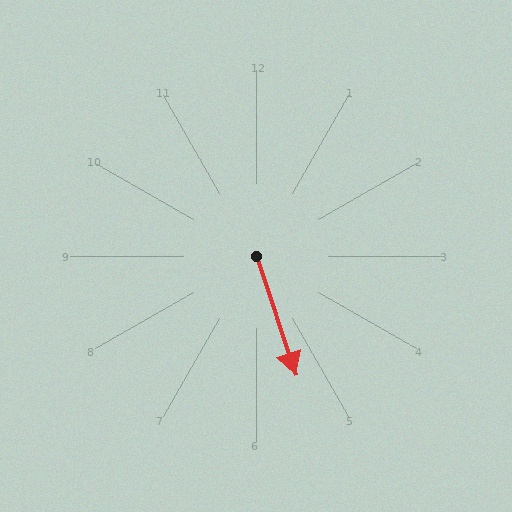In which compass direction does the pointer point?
South.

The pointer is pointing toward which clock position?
Roughly 5 o'clock.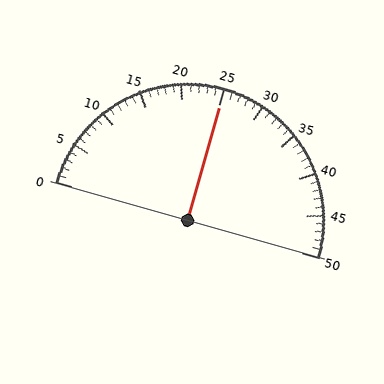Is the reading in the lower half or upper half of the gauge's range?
The reading is in the upper half of the range (0 to 50).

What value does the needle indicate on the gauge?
The needle indicates approximately 25.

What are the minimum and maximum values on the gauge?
The gauge ranges from 0 to 50.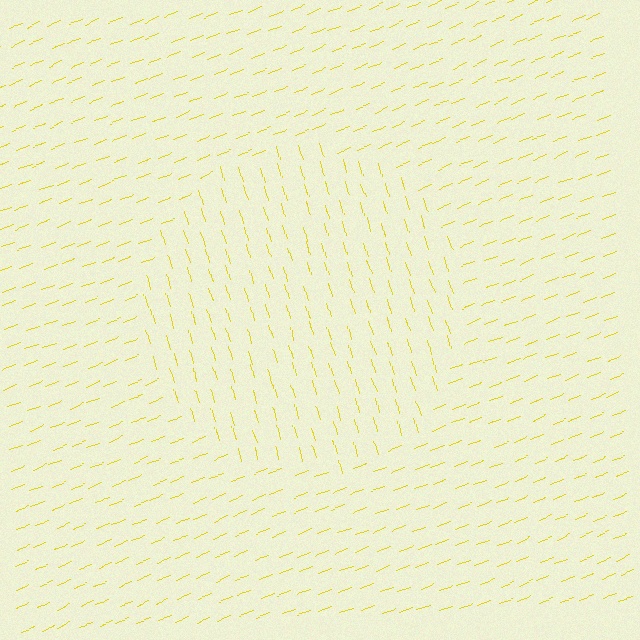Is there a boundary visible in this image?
Yes, there is a texture boundary formed by a change in line orientation.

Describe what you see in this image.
The image is filled with small yellow line segments. A circle region in the image has lines oriented differently from the surrounding lines, creating a visible texture boundary.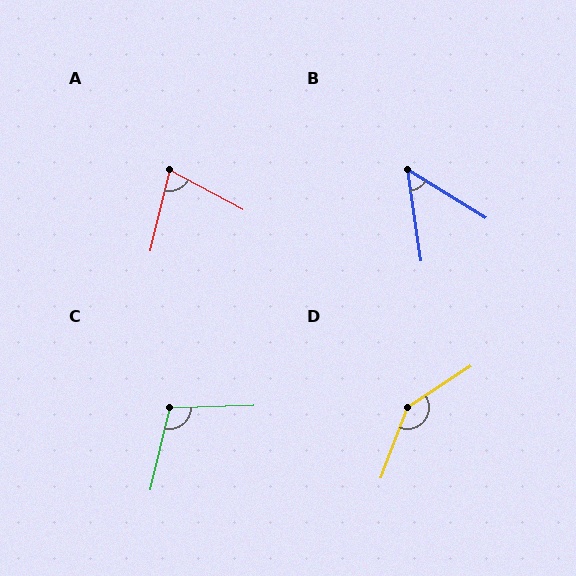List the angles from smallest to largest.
B (50°), A (76°), C (105°), D (144°).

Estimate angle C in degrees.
Approximately 105 degrees.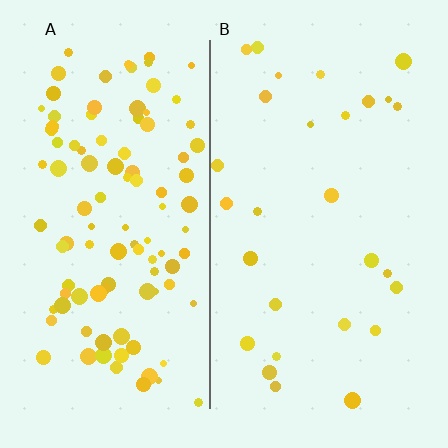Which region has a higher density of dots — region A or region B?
A (the left).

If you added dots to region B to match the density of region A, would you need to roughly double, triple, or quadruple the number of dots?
Approximately quadruple.